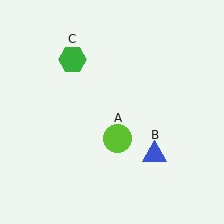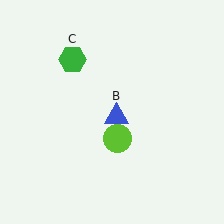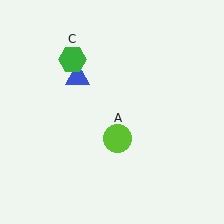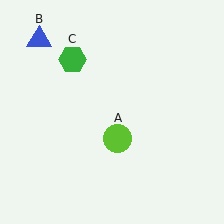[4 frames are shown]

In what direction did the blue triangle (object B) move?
The blue triangle (object B) moved up and to the left.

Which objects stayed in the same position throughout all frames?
Lime circle (object A) and green hexagon (object C) remained stationary.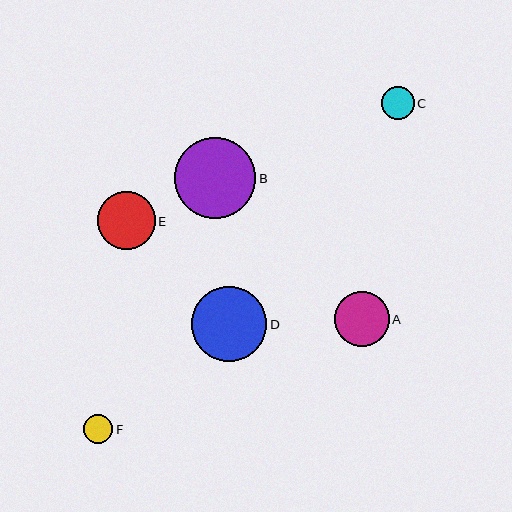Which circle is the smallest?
Circle F is the smallest with a size of approximately 29 pixels.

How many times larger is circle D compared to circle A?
Circle D is approximately 1.4 times the size of circle A.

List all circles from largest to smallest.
From largest to smallest: B, D, E, A, C, F.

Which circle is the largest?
Circle B is the largest with a size of approximately 81 pixels.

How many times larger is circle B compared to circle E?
Circle B is approximately 1.4 times the size of circle E.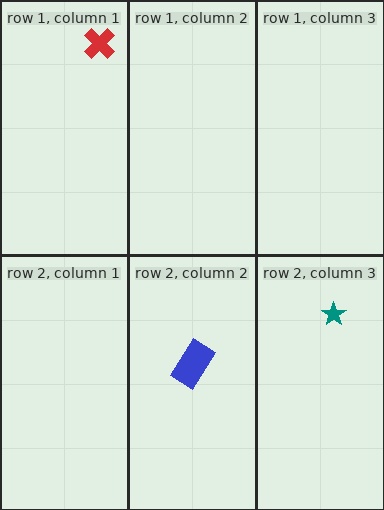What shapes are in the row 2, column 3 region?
The teal star.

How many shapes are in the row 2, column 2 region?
1.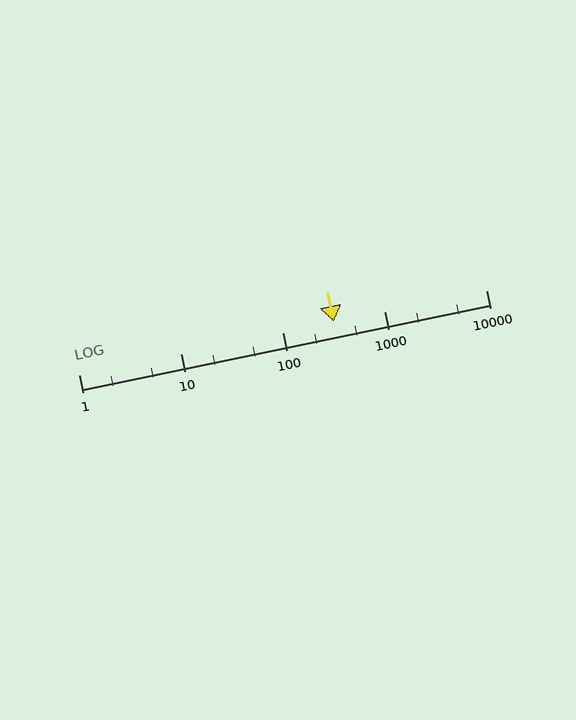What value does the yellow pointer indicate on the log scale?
The pointer indicates approximately 320.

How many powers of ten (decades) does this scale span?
The scale spans 4 decades, from 1 to 10000.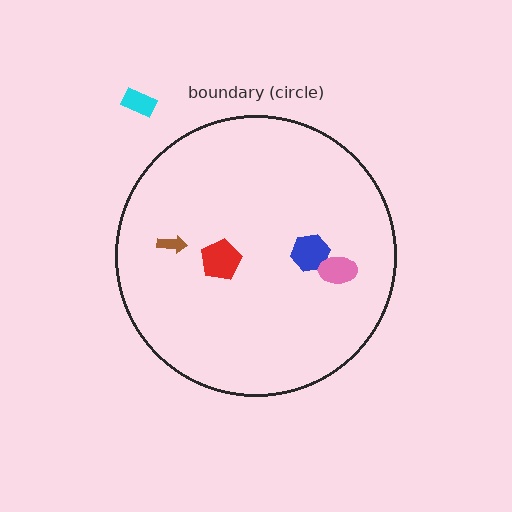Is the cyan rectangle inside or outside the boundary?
Outside.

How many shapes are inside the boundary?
4 inside, 1 outside.